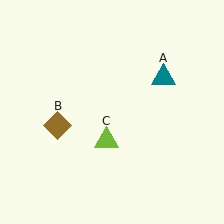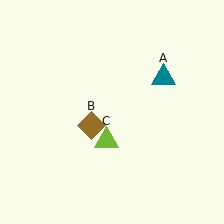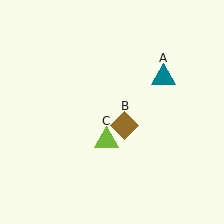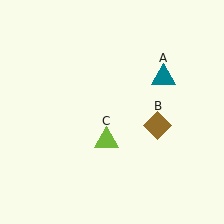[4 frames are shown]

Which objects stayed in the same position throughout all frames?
Teal triangle (object A) and lime triangle (object C) remained stationary.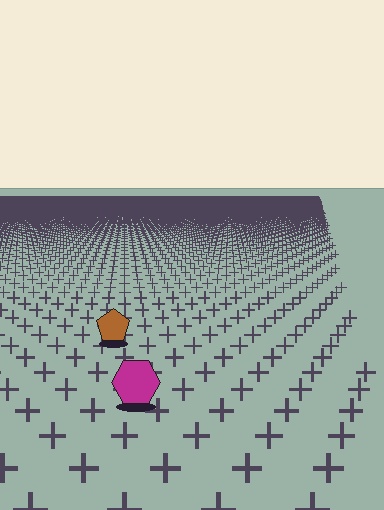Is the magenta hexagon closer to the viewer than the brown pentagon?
Yes. The magenta hexagon is closer — you can tell from the texture gradient: the ground texture is coarser near it.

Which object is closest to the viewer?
The magenta hexagon is closest. The texture marks near it are larger and more spread out.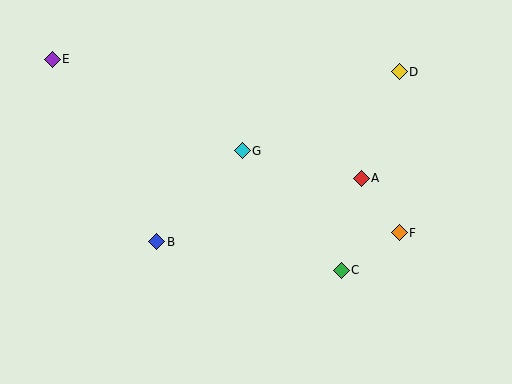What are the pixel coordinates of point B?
Point B is at (157, 242).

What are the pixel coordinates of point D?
Point D is at (399, 72).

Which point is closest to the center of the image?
Point G at (242, 151) is closest to the center.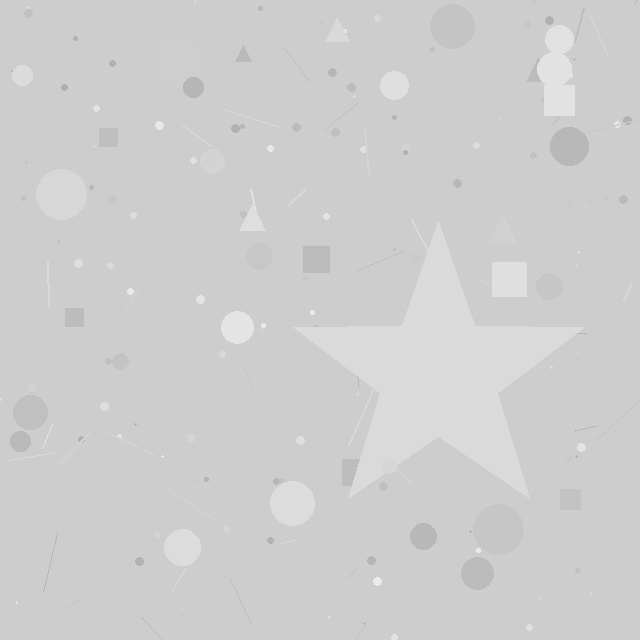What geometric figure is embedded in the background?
A star is embedded in the background.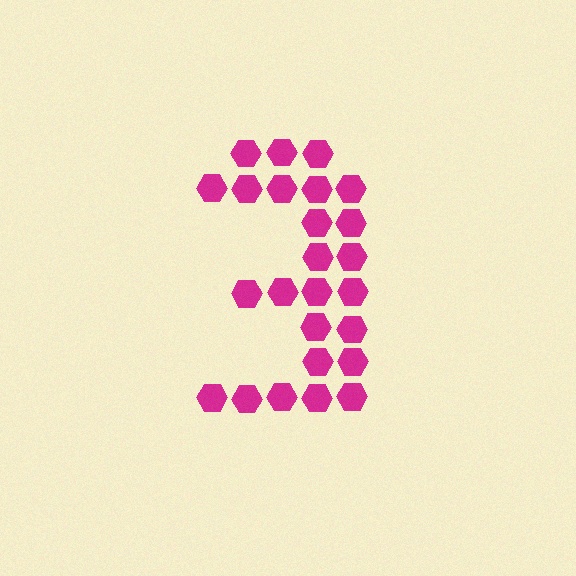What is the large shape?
The large shape is the digit 3.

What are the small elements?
The small elements are hexagons.